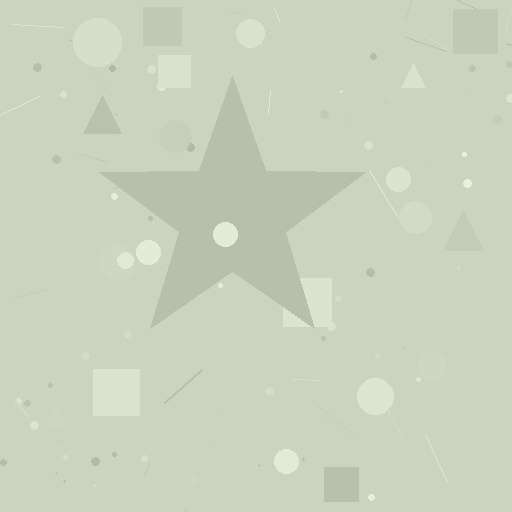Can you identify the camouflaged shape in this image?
The camouflaged shape is a star.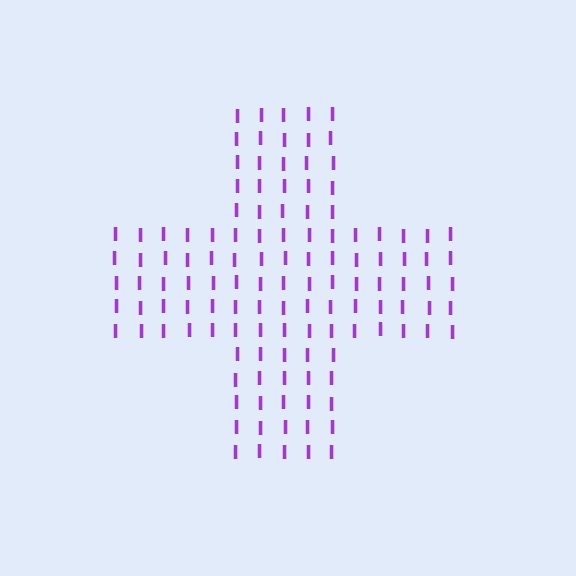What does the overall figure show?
The overall figure shows a cross.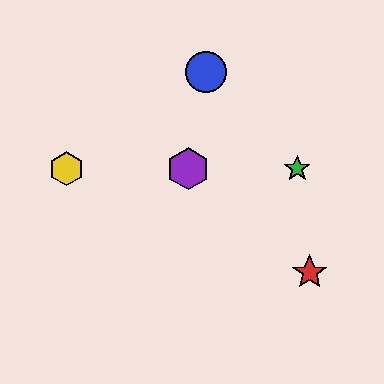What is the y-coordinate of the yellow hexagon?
The yellow hexagon is at y≈169.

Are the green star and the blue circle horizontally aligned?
No, the green star is at y≈169 and the blue circle is at y≈72.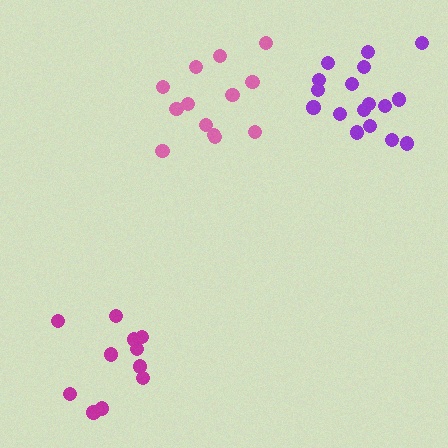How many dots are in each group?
Group 1: 11 dots, Group 2: 13 dots, Group 3: 17 dots (41 total).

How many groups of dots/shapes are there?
There are 3 groups.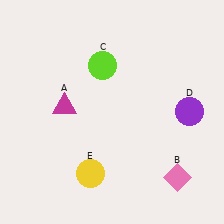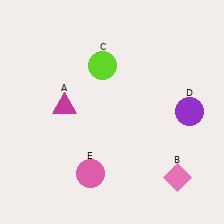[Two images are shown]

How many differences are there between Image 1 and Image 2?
There is 1 difference between the two images.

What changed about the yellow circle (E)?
In Image 1, E is yellow. In Image 2, it changed to pink.